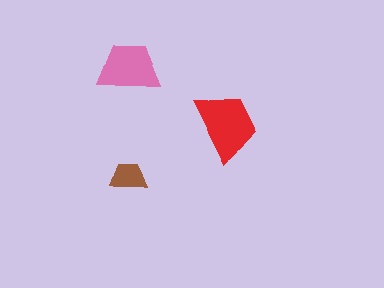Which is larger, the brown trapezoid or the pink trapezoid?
The pink one.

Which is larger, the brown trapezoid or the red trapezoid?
The red one.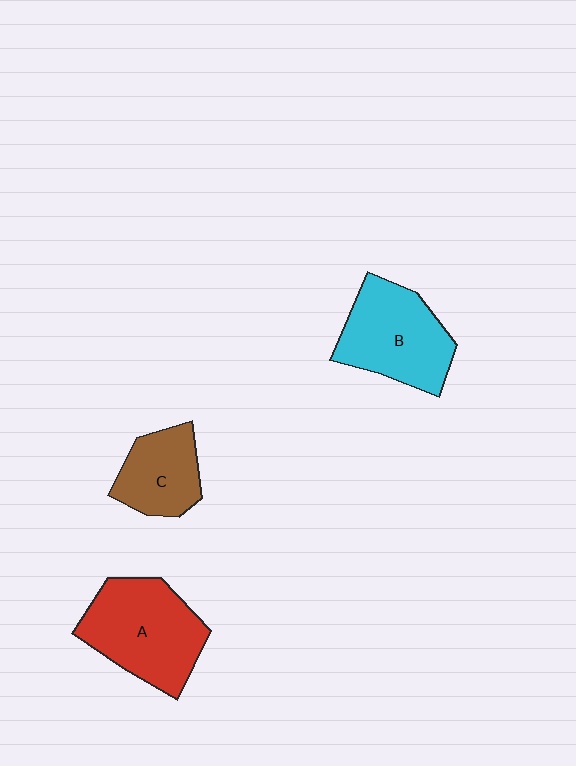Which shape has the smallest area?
Shape C (brown).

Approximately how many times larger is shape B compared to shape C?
Approximately 1.5 times.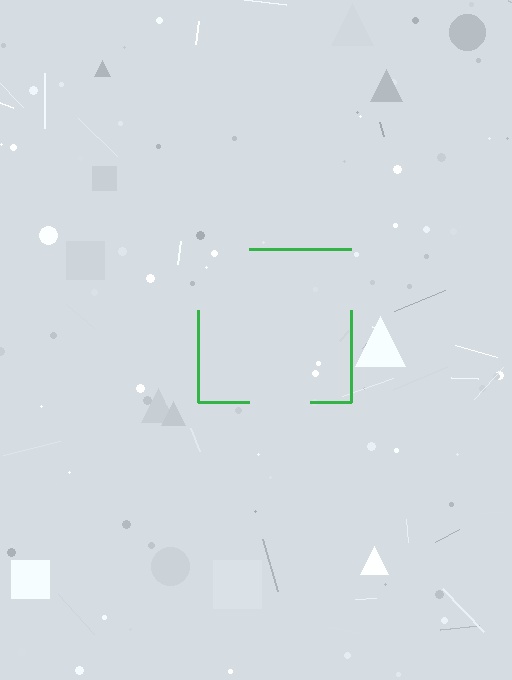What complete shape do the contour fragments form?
The contour fragments form a square.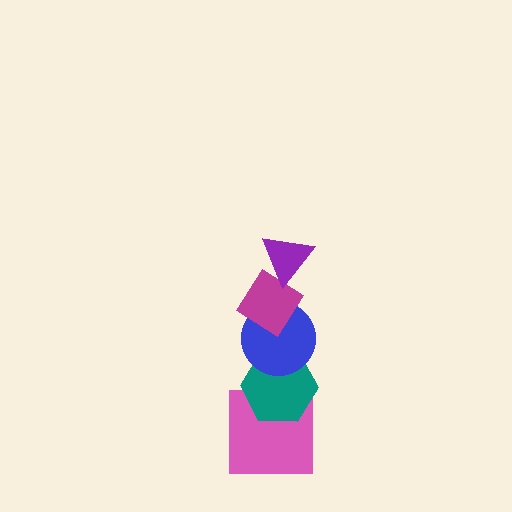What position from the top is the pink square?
The pink square is 5th from the top.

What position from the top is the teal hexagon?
The teal hexagon is 4th from the top.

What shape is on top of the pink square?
The teal hexagon is on top of the pink square.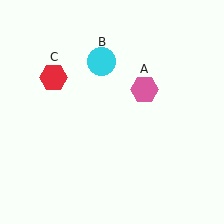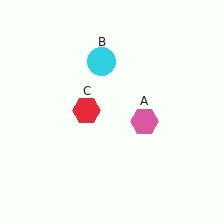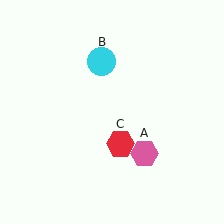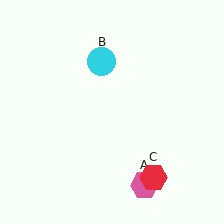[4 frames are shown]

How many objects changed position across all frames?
2 objects changed position: pink hexagon (object A), red hexagon (object C).